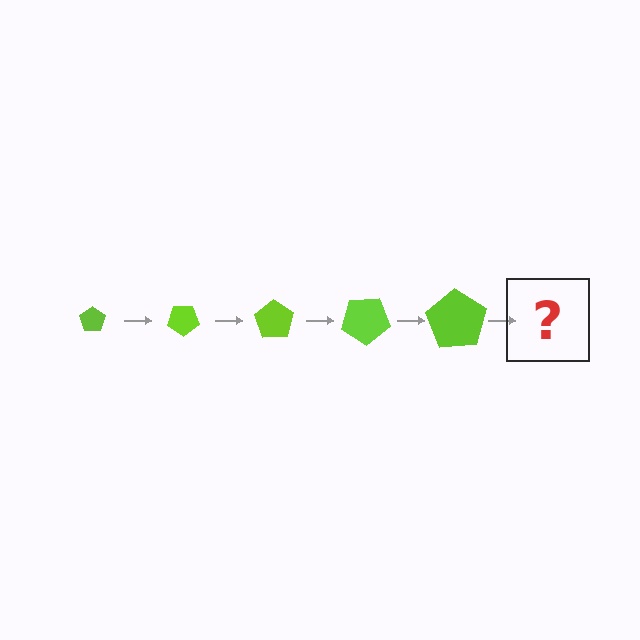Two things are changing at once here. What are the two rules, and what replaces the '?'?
The two rules are that the pentagon grows larger each step and it rotates 35 degrees each step. The '?' should be a pentagon, larger than the previous one and rotated 175 degrees from the start.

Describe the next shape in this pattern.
It should be a pentagon, larger than the previous one and rotated 175 degrees from the start.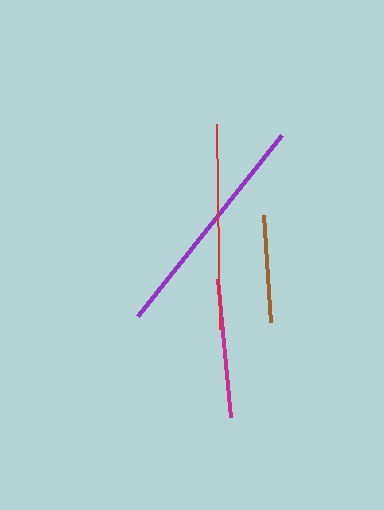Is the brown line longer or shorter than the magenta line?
The magenta line is longer than the brown line.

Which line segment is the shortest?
The brown line is the shortest at approximately 106 pixels.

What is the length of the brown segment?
The brown segment is approximately 106 pixels long.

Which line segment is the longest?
The purple line is the longest at approximately 231 pixels.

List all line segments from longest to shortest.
From longest to shortest: purple, red, magenta, brown.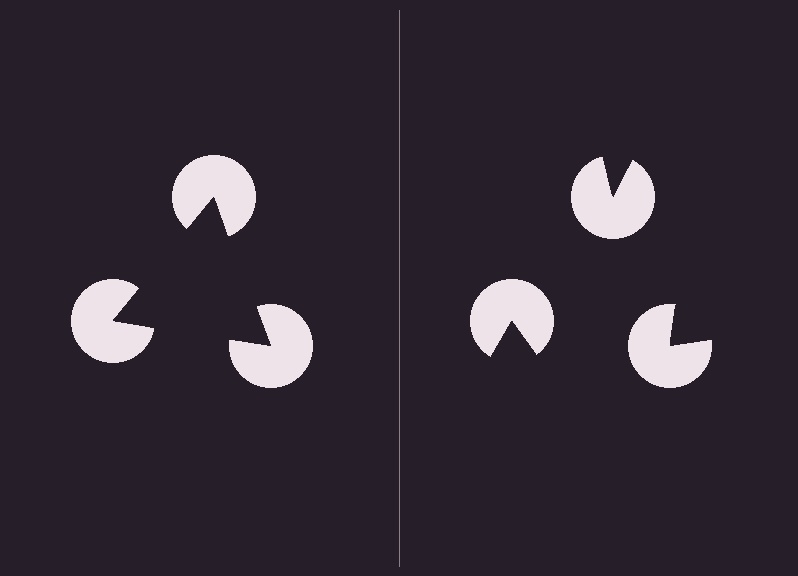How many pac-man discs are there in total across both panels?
6 — 3 on each side.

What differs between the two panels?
The pac-man discs are positioned identically on both sides; only the wedge orientations differ. On the left they align to a triangle; on the right they are misaligned.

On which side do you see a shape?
An illusory triangle appears on the left side. On the right side the wedge cuts are rotated, so no coherent shape forms.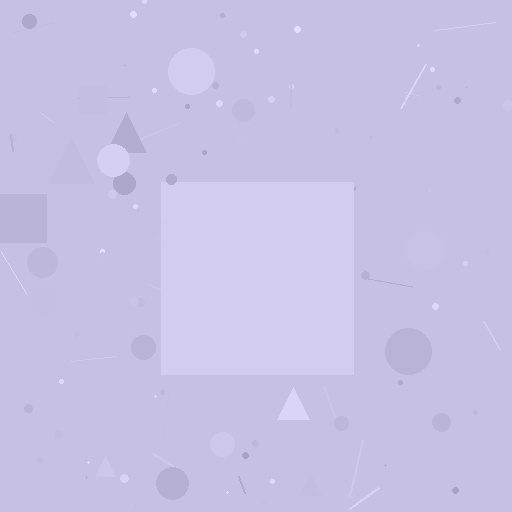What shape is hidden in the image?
A square is hidden in the image.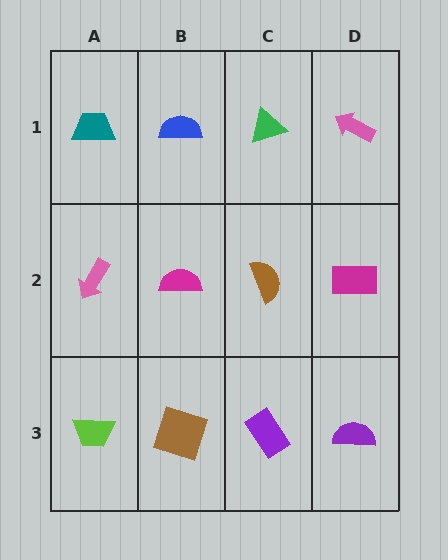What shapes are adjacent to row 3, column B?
A magenta semicircle (row 2, column B), a lime trapezoid (row 3, column A), a purple rectangle (row 3, column C).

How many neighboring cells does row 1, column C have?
3.